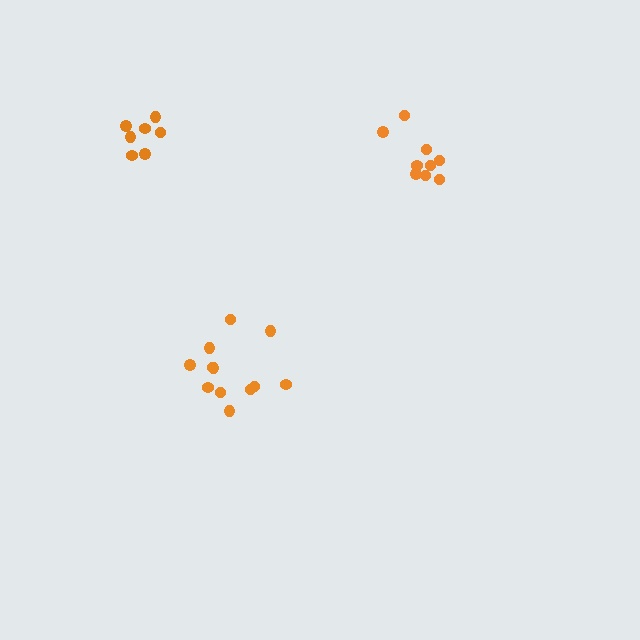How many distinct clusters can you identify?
There are 3 distinct clusters.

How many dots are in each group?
Group 1: 12 dots, Group 2: 9 dots, Group 3: 7 dots (28 total).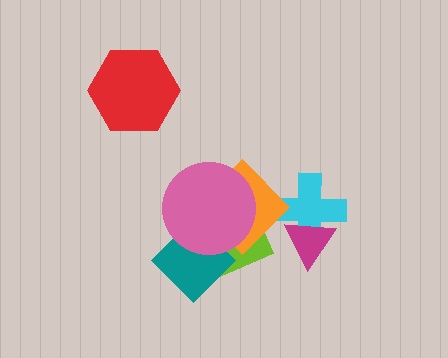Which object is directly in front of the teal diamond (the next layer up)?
The orange diamond is directly in front of the teal diamond.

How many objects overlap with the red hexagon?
0 objects overlap with the red hexagon.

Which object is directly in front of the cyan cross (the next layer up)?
The magenta triangle is directly in front of the cyan cross.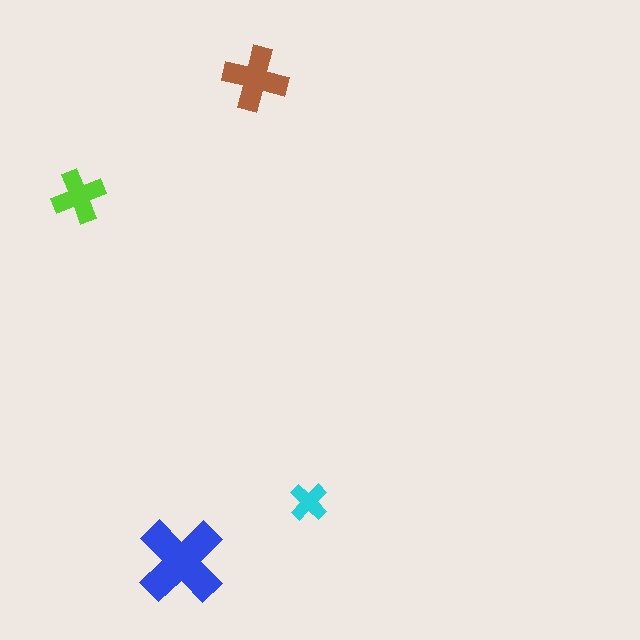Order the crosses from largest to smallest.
the blue one, the brown one, the lime one, the cyan one.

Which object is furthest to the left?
The lime cross is leftmost.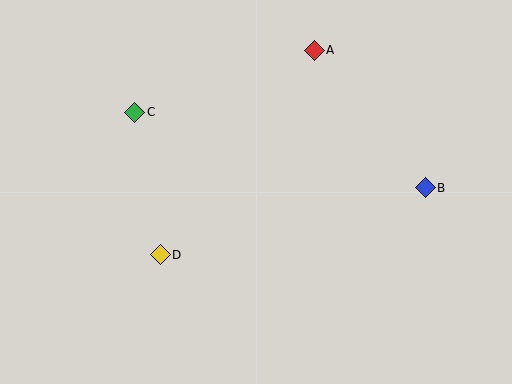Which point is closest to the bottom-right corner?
Point B is closest to the bottom-right corner.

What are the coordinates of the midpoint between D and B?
The midpoint between D and B is at (293, 221).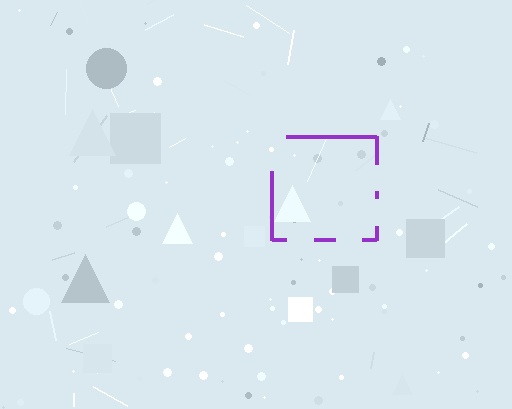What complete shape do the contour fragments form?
The contour fragments form a square.